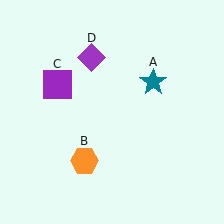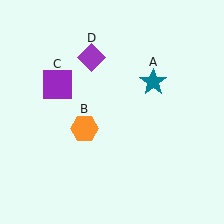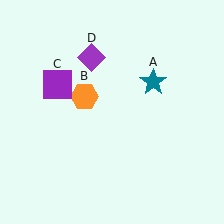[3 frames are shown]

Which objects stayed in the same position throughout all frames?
Teal star (object A) and purple square (object C) and purple diamond (object D) remained stationary.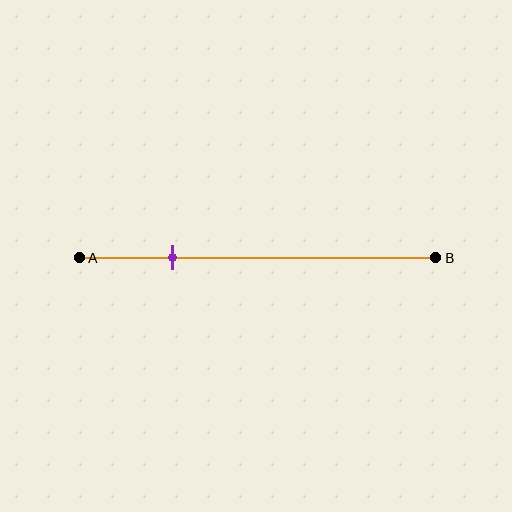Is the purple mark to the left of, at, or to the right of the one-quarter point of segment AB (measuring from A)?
The purple mark is approximately at the one-quarter point of segment AB.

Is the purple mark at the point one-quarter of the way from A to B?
Yes, the mark is approximately at the one-quarter point.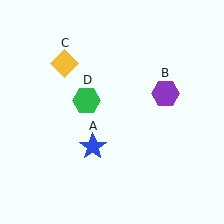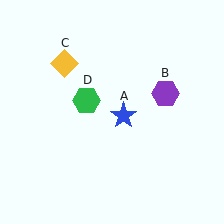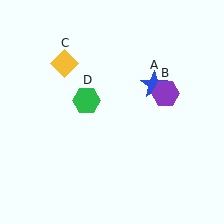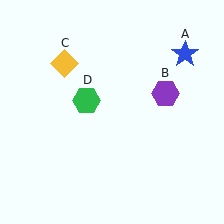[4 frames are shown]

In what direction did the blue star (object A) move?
The blue star (object A) moved up and to the right.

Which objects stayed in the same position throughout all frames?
Purple hexagon (object B) and yellow diamond (object C) and green hexagon (object D) remained stationary.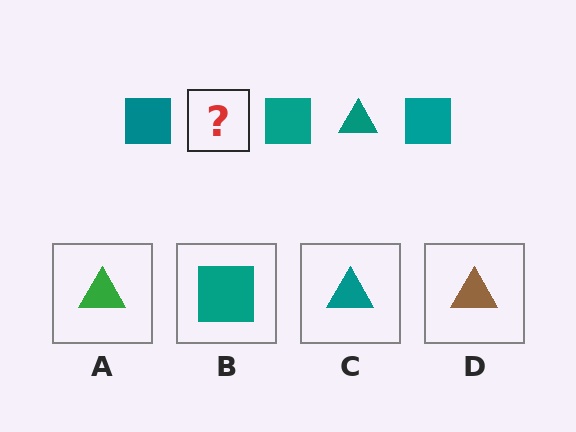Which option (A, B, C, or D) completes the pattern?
C.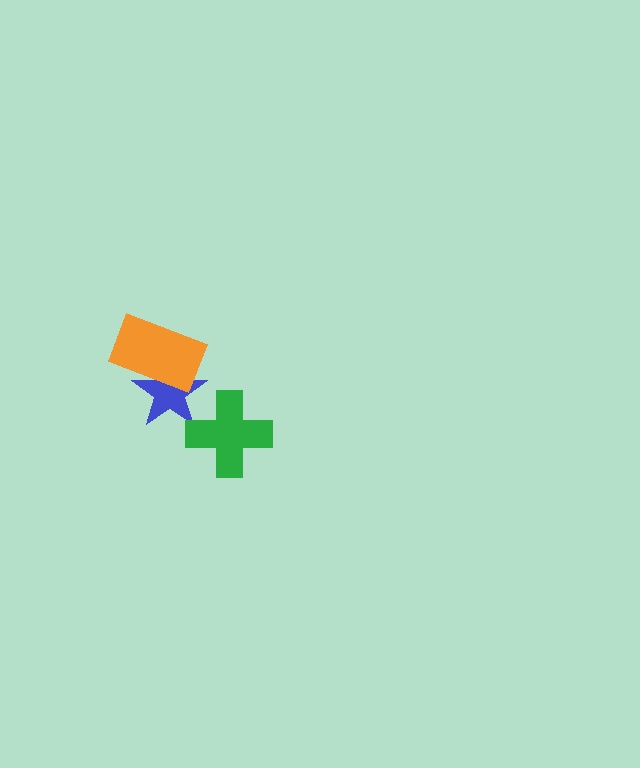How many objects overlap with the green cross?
1 object overlaps with the green cross.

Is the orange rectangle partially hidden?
No, no other shape covers it.